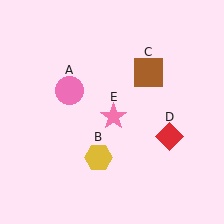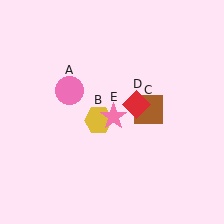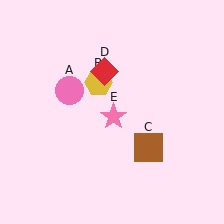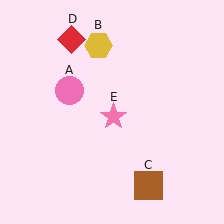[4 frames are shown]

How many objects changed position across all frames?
3 objects changed position: yellow hexagon (object B), brown square (object C), red diamond (object D).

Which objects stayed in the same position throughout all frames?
Pink circle (object A) and pink star (object E) remained stationary.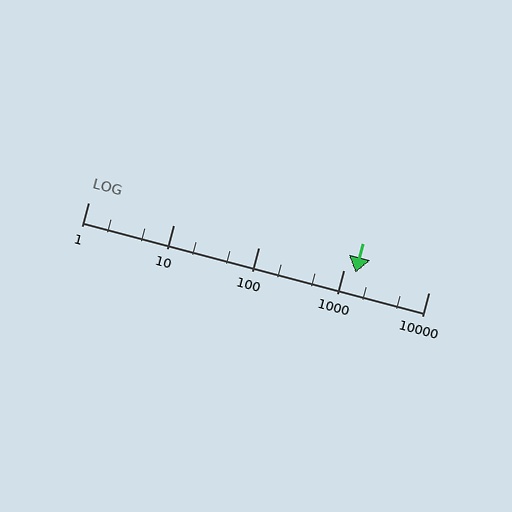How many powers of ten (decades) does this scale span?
The scale spans 4 decades, from 1 to 10000.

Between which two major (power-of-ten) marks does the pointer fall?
The pointer is between 1000 and 10000.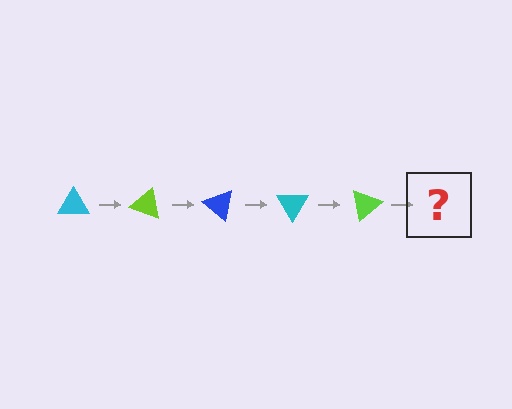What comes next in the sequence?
The next element should be a blue triangle, rotated 100 degrees from the start.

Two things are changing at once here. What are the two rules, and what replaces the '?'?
The two rules are that it rotates 20 degrees each step and the color cycles through cyan, lime, and blue. The '?' should be a blue triangle, rotated 100 degrees from the start.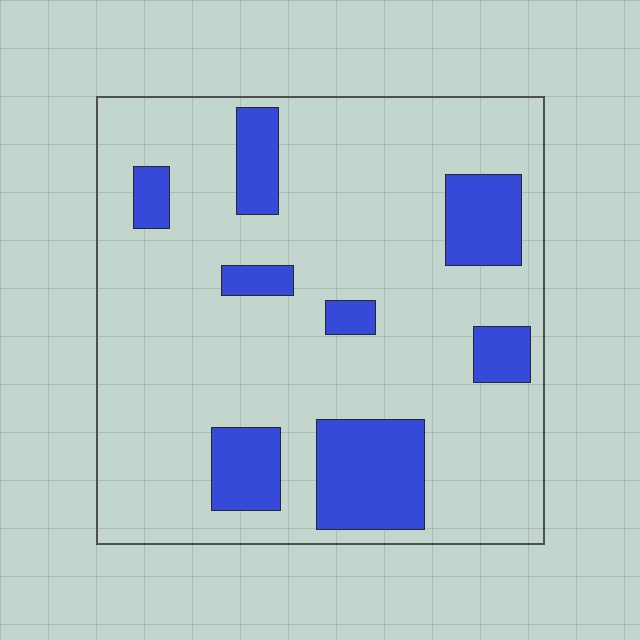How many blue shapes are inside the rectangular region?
8.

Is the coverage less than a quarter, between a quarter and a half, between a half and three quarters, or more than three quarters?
Less than a quarter.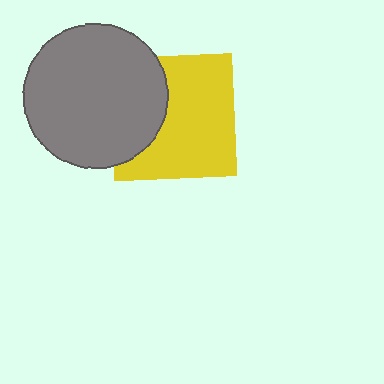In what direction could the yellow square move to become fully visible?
The yellow square could move right. That would shift it out from behind the gray circle entirely.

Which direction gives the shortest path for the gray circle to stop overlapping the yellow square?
Moving left gives the shortest separation.